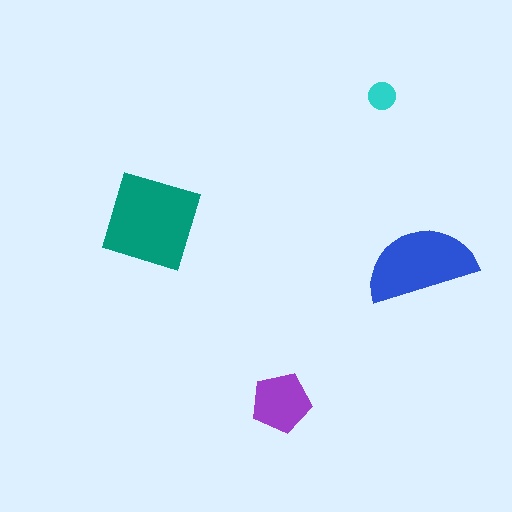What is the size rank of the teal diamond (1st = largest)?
1st.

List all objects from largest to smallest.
The teal diamond, the blue semicircle, the purple pentagon, the cyan circle.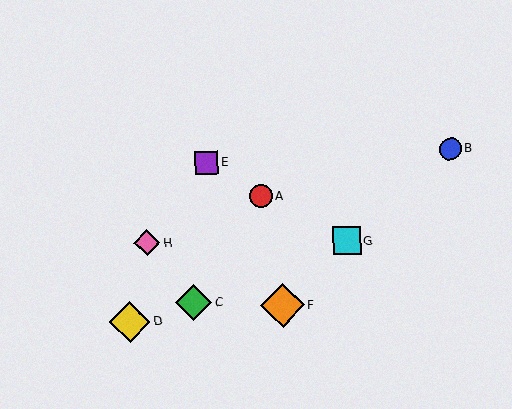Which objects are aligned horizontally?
Objects G, H are aligned horizontally.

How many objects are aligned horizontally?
2 objects (G, H) are aligned horizontally.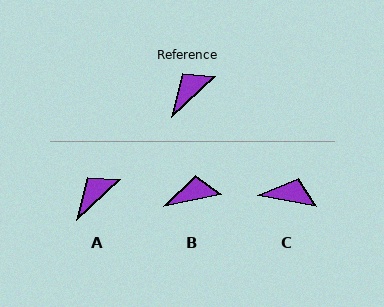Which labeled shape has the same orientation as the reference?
A.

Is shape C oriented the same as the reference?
No, it is off by about 54 degrees.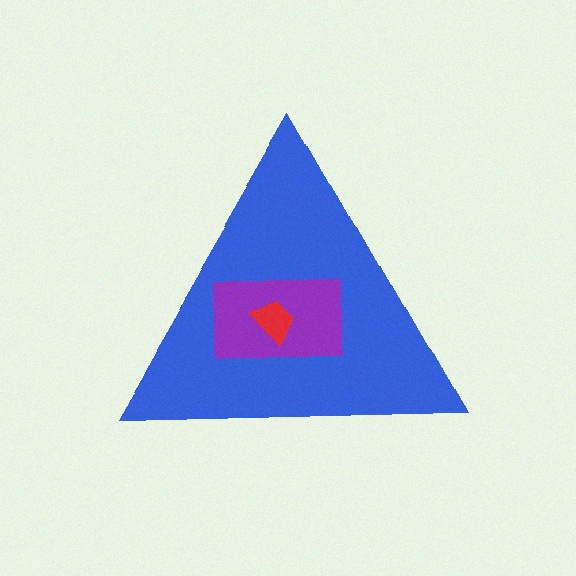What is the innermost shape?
The red trapezoid.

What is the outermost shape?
The blue triangle.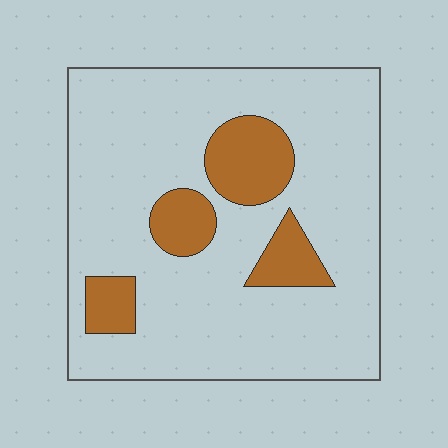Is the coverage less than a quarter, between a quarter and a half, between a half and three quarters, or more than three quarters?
Less than a quarter.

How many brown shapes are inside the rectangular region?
4.